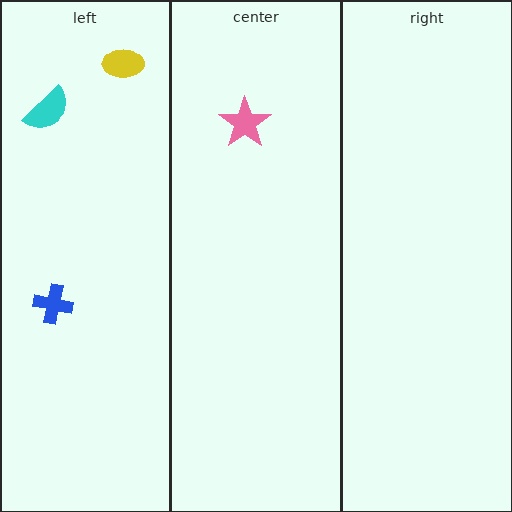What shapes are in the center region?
The pink star.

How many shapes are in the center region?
1.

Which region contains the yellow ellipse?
The left region.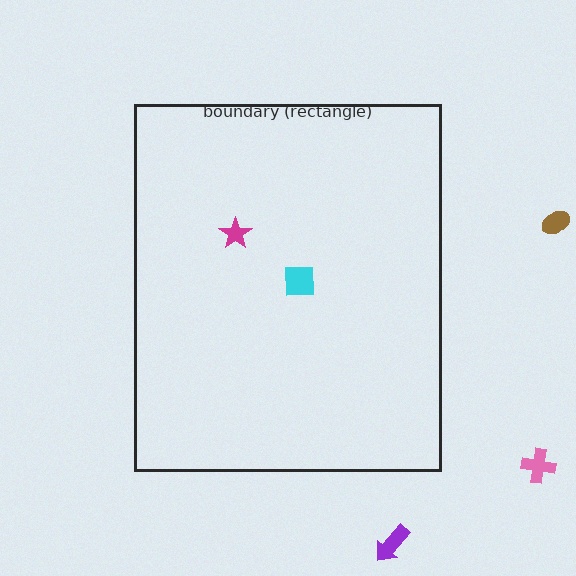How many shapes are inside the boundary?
2 inside, 3 outside.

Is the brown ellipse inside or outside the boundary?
Outside.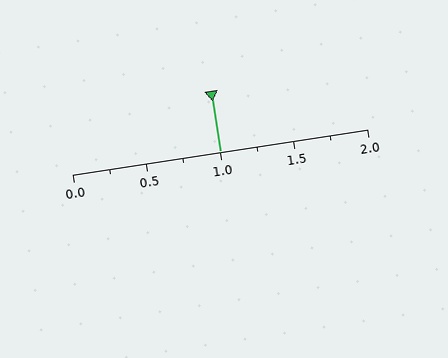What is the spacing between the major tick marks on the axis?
The major ticks are spaced 0.5 apart.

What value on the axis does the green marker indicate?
The marker indicates approximately 1.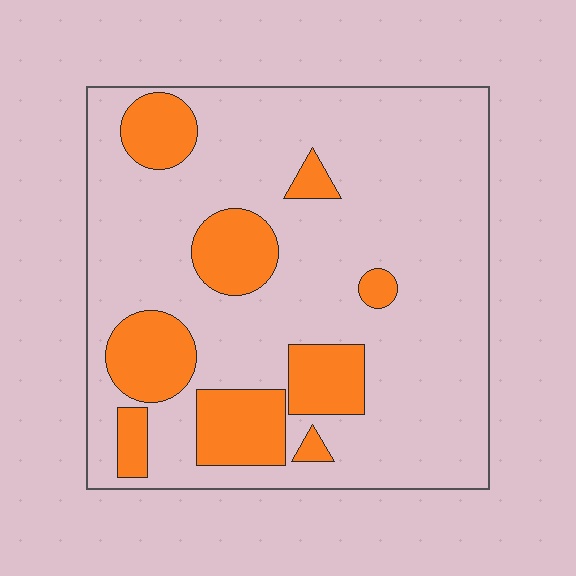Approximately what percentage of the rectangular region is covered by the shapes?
Approximately 20%.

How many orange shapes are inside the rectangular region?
9.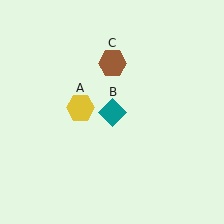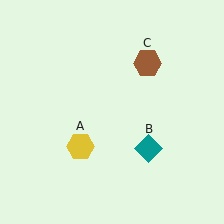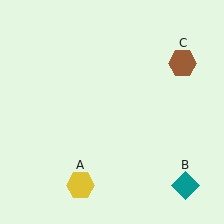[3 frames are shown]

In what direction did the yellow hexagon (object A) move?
The yellow hexagon (object A) moved down.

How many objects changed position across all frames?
3 objects changed position: yellow hexagon (object A), teal diamond (object B), brown hexagon (object C).